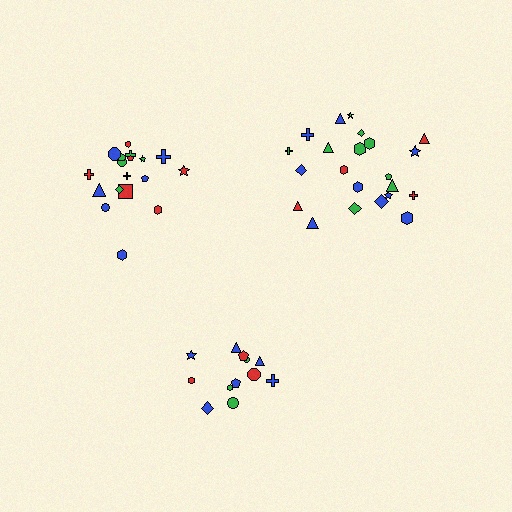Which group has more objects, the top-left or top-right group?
The top-right group.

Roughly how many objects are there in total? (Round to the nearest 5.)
Roughly 50 objects in total.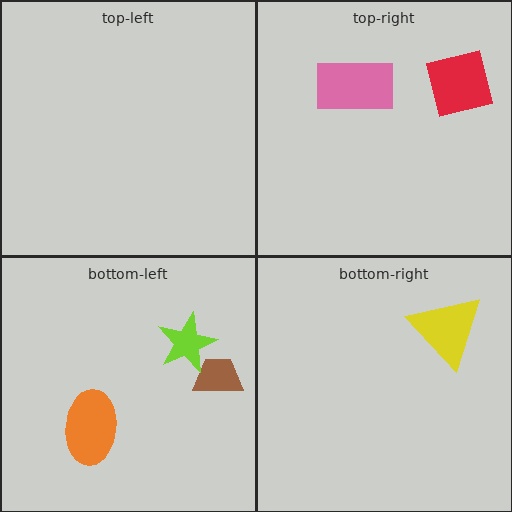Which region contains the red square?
The top-right region.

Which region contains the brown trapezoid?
The bottom-left region.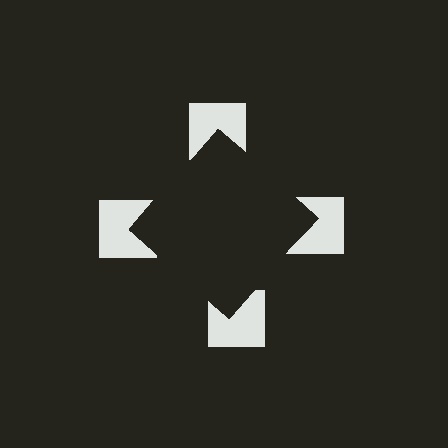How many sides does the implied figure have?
4 sides.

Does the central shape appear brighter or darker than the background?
It typically appears slightly darker than the background, even though no actual brightness change is drawn.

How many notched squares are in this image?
There are 4 — one at each vertex of the illusory square.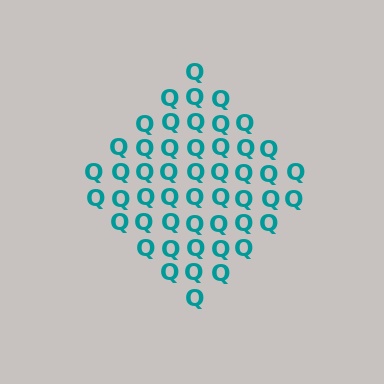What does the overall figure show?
The overall figure shows a diamond.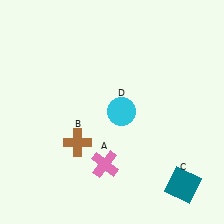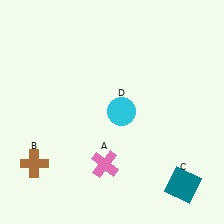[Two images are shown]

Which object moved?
The brown cross (B) moved left.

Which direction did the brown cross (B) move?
The brown cross (B) moved left.